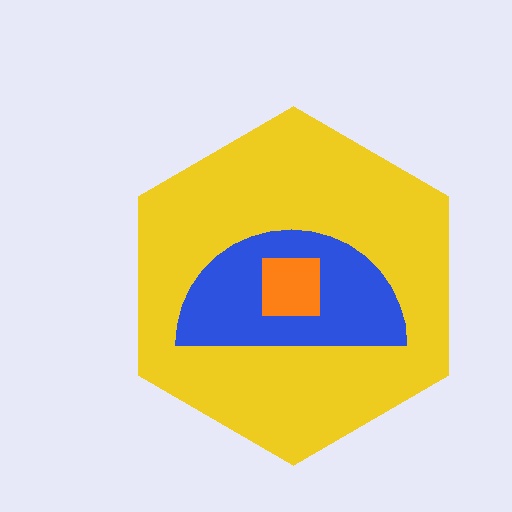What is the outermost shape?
The yellow hexagon.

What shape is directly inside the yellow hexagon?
The blue semicircle.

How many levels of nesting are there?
3.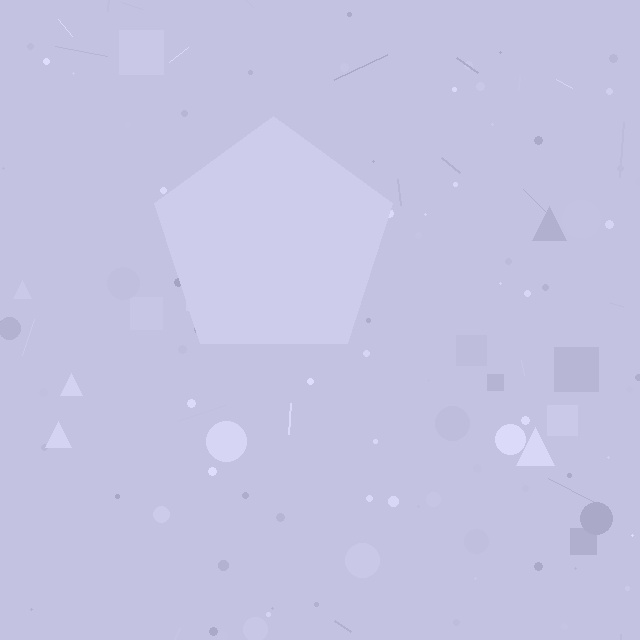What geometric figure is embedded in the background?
A pentagon is embedded in the background.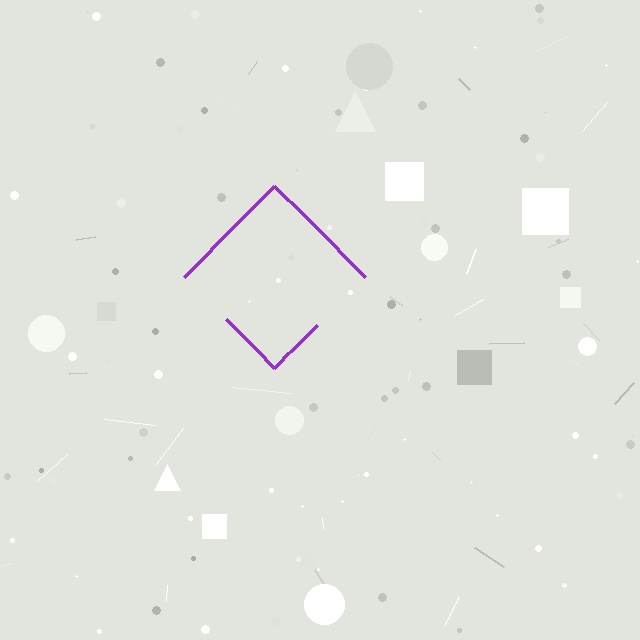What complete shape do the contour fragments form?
The contour fragments form a diamond.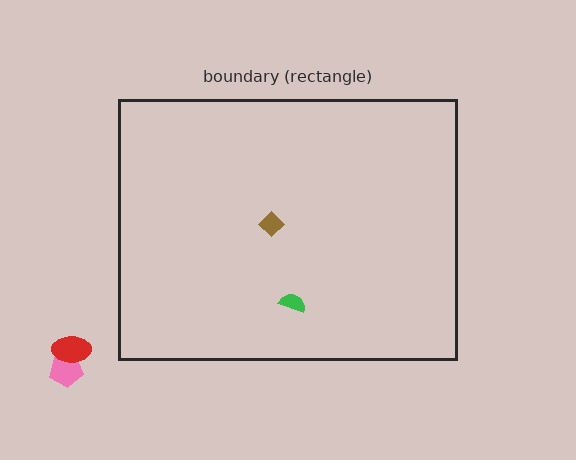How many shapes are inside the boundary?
2 inside, 2 outside.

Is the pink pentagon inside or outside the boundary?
Outside.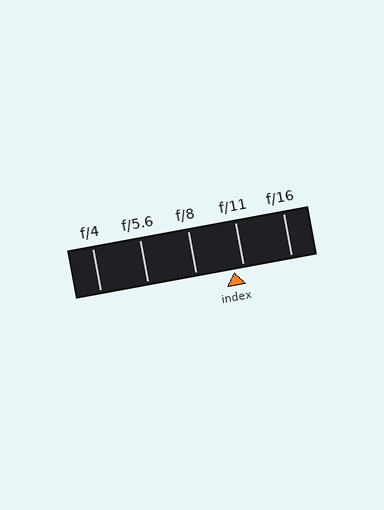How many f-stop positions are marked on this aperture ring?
There are 5 f-stop positions marked.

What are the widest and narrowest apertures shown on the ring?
The widest aperture shown is f/4 and the narrowest is f/16.